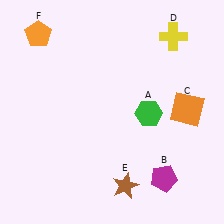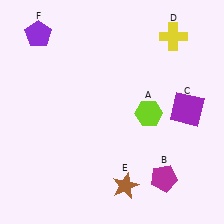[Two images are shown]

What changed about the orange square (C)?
In Image 1, C is orange. In Image 2, it changed to purple.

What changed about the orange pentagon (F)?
In Image 1, F is orange. In Image 2, it changed to purple.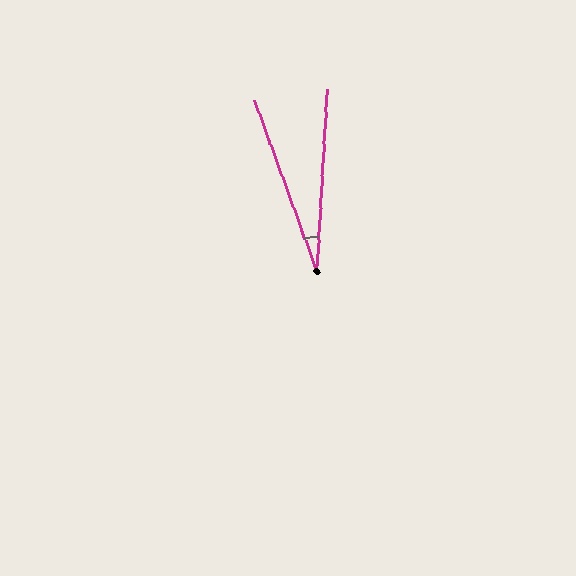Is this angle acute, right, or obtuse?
It is acute.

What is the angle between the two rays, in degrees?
Approximately 23 degrees.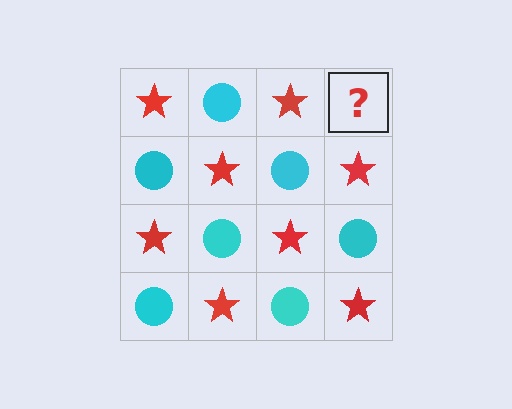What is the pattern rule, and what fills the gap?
The rule is that it alternates red star and cyan circle in a checkerboard pattern. The gap should be filled with a cyan circle.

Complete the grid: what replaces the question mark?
The question mark should be replaced with a cyan circle.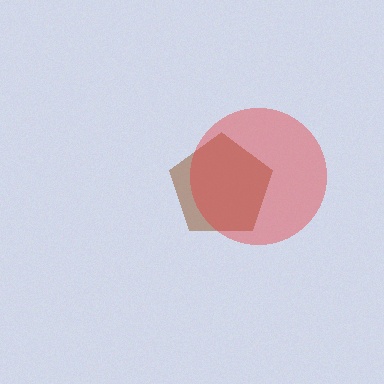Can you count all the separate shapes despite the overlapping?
Yes, there are 2 separate shapes.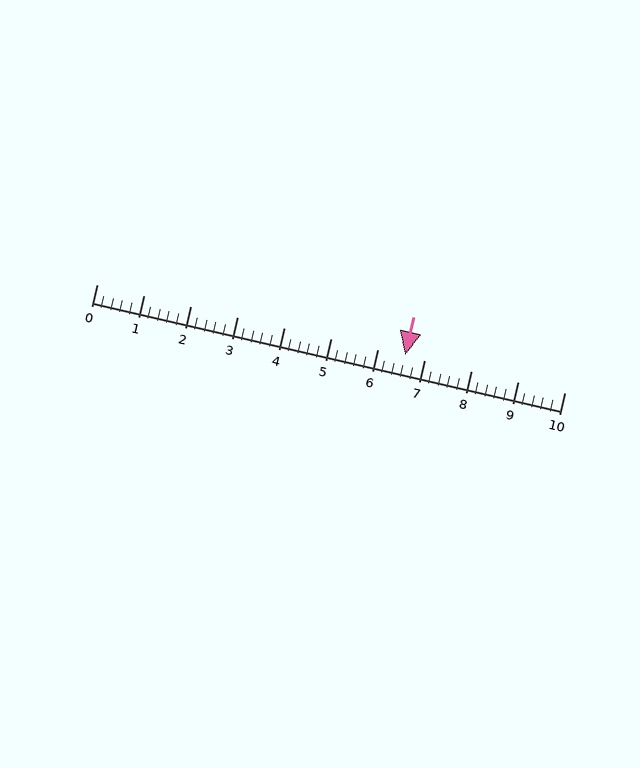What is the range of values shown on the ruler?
The ruler shows values from 0 to 10.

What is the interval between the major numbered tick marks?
The major tick marks are spaced 1 units apart.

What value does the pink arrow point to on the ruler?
The pink arrow points to approximately 6.6.